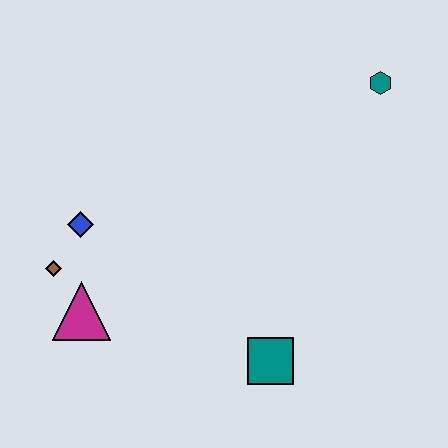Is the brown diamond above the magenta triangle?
Yes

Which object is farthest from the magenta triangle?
The teal hexagon is farthest from the magenta triangle.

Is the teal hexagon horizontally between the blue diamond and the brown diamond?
No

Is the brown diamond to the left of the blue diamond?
Yes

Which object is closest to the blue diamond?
The brown diamond is closest to the blue diamond.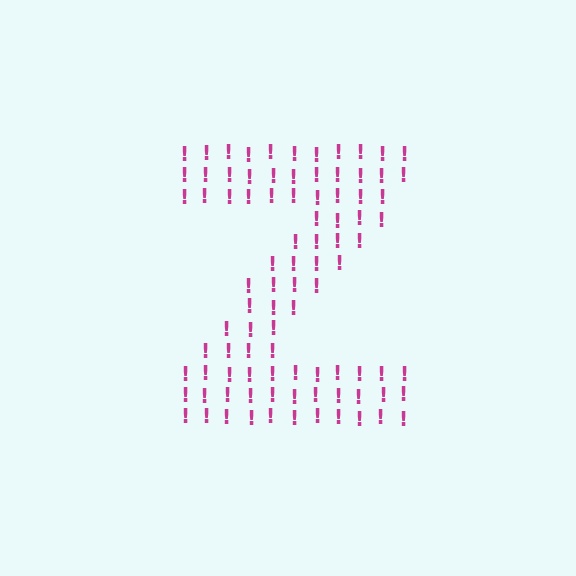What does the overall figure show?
The overall figure shows the letter Z.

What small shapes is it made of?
It is made of small exclamation marks.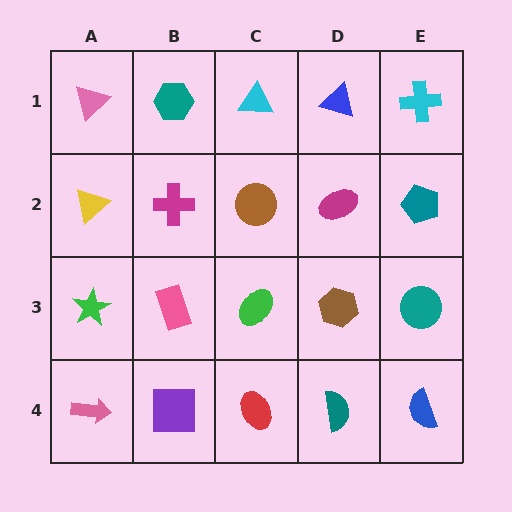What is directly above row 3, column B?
A magenta cross.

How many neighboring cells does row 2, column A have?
3.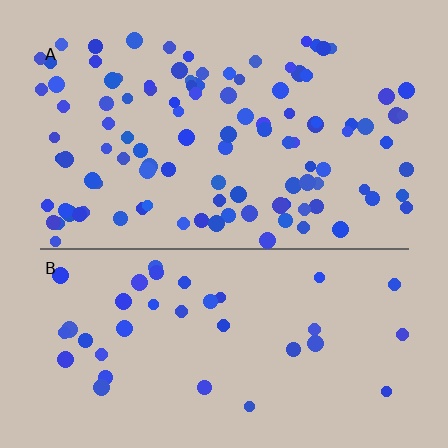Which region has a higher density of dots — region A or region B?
A (the top).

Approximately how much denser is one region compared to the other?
Approximately 2.9× — region A over region B.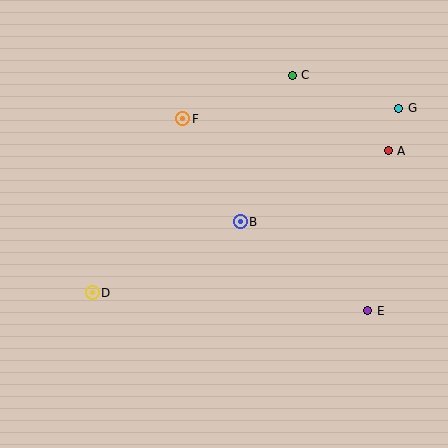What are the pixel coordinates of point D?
Point D is at (92, 293).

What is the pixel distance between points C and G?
The distance between C and G is 111 pixels.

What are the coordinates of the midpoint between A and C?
The midpoint between A and C is at (340, 113).